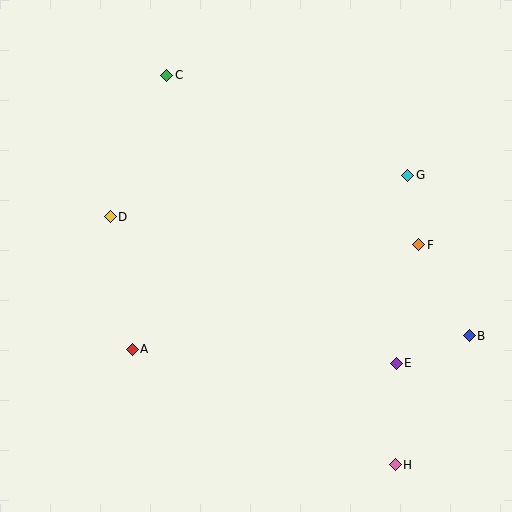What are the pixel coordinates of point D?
Point D is at (110, 217).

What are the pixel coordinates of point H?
Point H is at (395, 465).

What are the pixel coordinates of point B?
Point B is at (469, 336).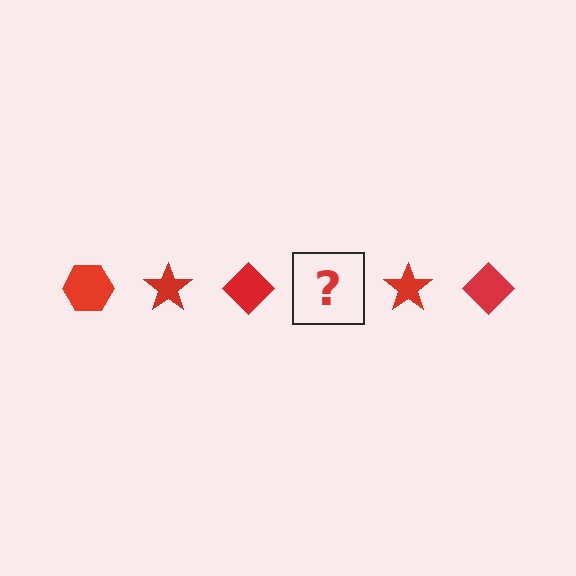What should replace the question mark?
The question mark should be replaced with a red hexagon.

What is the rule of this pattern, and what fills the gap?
The rule is that the pattern cycles through hexagon, star, diamond shapes in red. The gap should be filled with a red hexagon.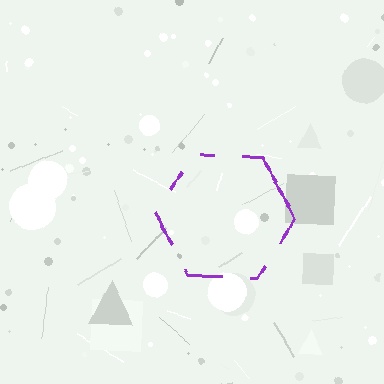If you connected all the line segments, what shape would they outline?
They would outline a hexagon.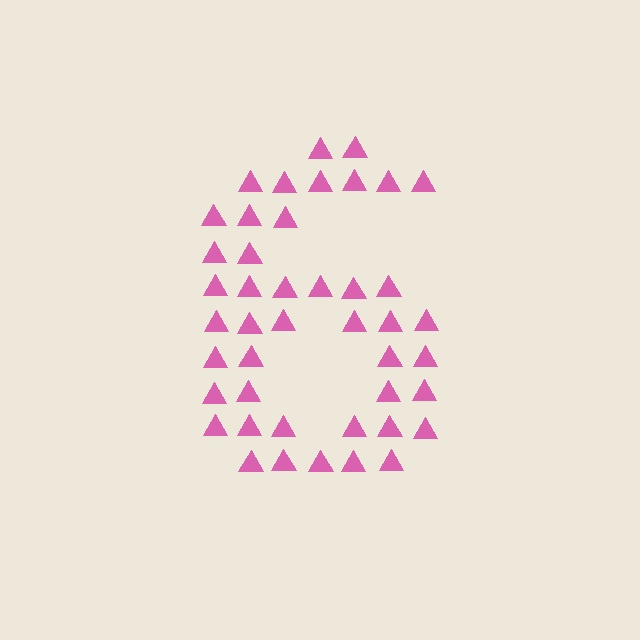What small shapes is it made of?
It is made of small triangles.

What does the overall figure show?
The overall figure shows the digit 6.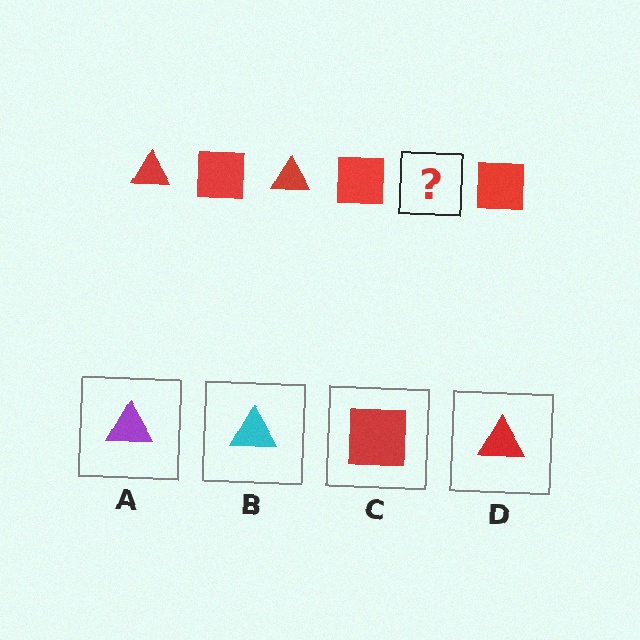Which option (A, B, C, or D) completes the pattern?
D.